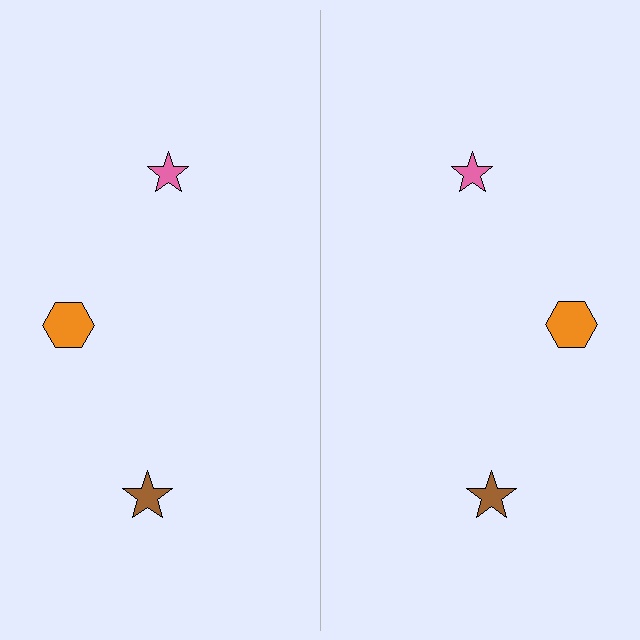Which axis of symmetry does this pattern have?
The pattern has a vertical axis of symmetry running through the center of the image.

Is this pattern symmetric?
Yes, this pattern has bilateral (reflection) symmetry.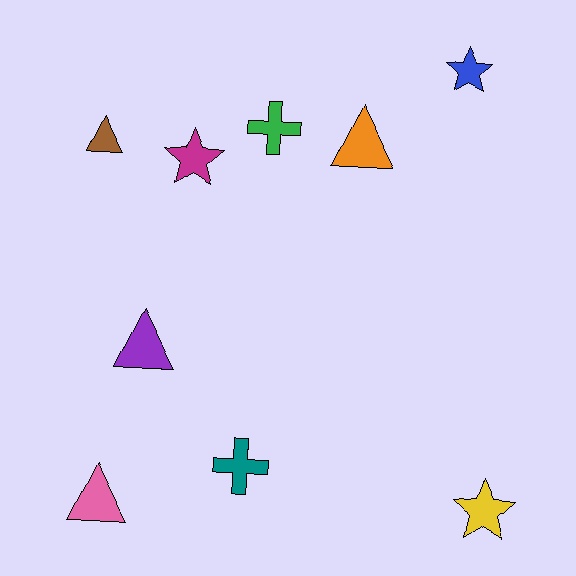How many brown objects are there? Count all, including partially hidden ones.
There is 1 brown object.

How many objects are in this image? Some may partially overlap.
There are 9 objects.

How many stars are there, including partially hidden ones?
There are 3 stars.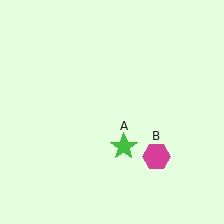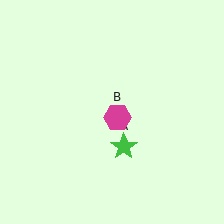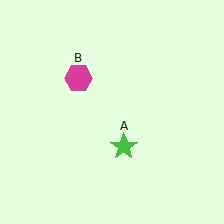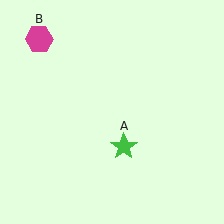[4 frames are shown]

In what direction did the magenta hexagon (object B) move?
The magenta hexagon (object B) moved up and to the left.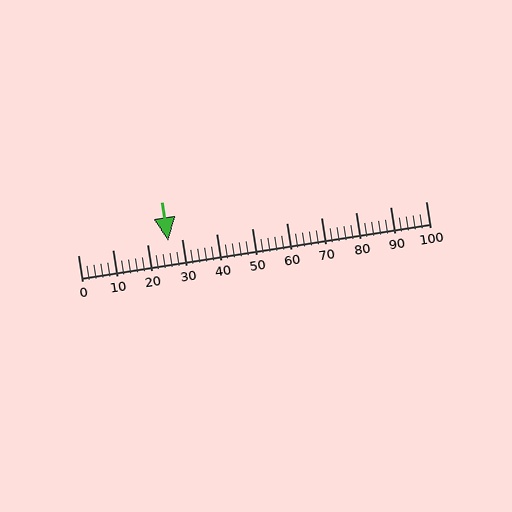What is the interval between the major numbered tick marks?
The major tick marks are spaced 10 units apart.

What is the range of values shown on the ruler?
The ruler shows values from 0 to 100.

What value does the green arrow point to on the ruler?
The green arrow points to approximately 26.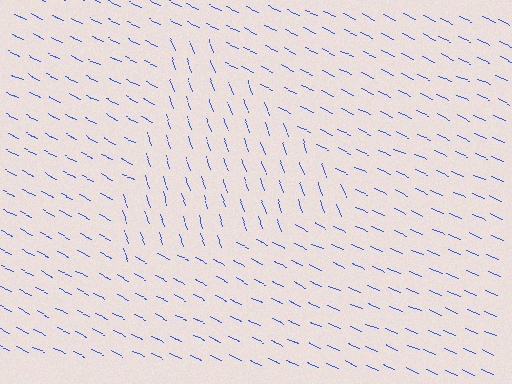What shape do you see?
I see a triangle.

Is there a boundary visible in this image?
Yes, there is a texture boundary formed by a change in line orientation.